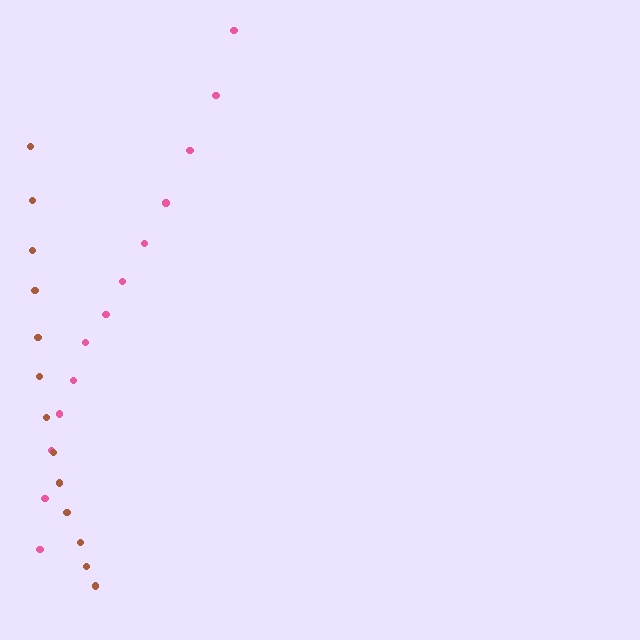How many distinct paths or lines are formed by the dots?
There are 2 distinct paths.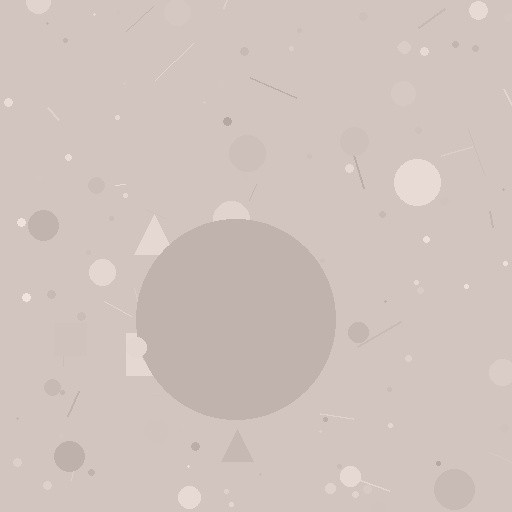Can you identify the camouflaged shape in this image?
The camouflaged shape is a circle.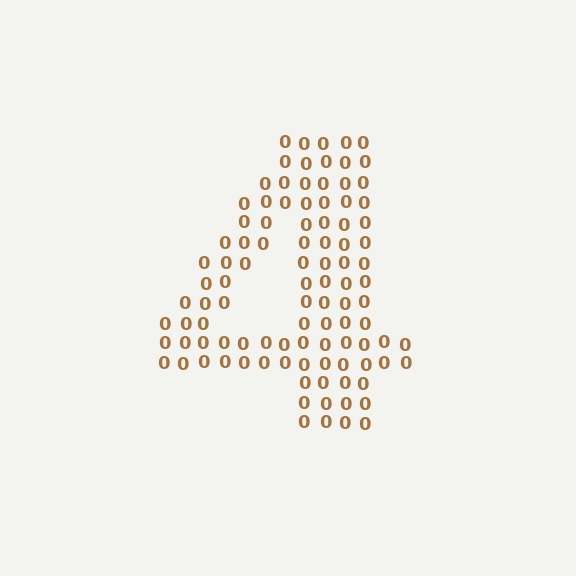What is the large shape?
The large shape is the digit 4.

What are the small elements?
The small elements are digit 0's.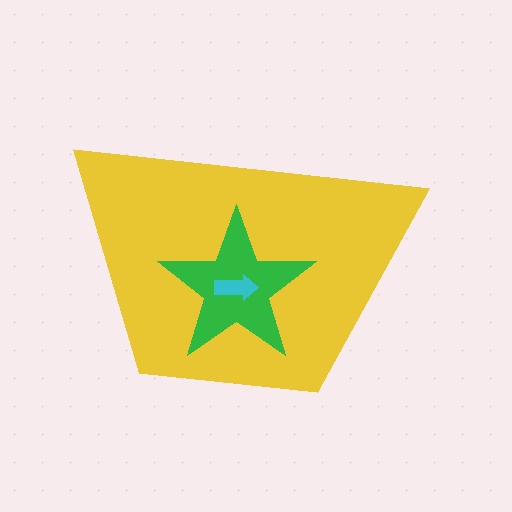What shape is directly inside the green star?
The cyan arrow.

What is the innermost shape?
The cyan arrow.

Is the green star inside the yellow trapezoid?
Yes.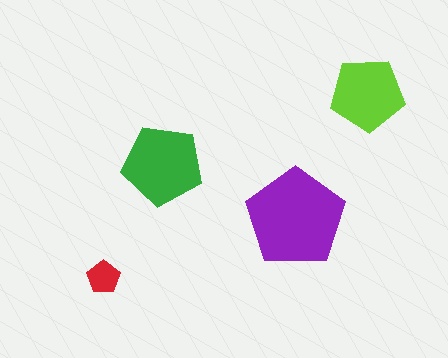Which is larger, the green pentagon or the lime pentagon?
The green one.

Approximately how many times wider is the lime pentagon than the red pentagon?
About 2 times wider.